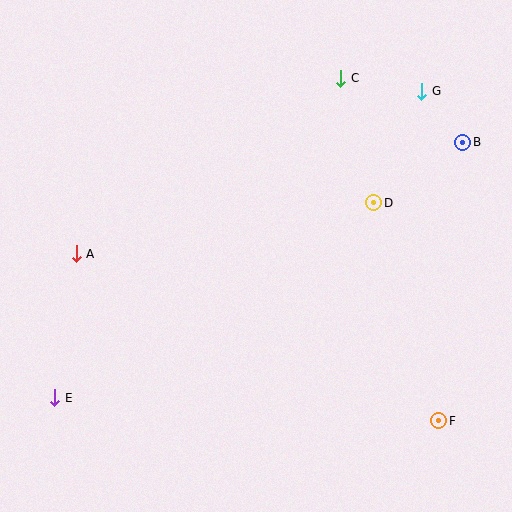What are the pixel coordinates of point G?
Point G is at (422, 91).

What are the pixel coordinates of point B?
Point B is at (463, 142).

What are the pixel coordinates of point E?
Point E is at (55, 398).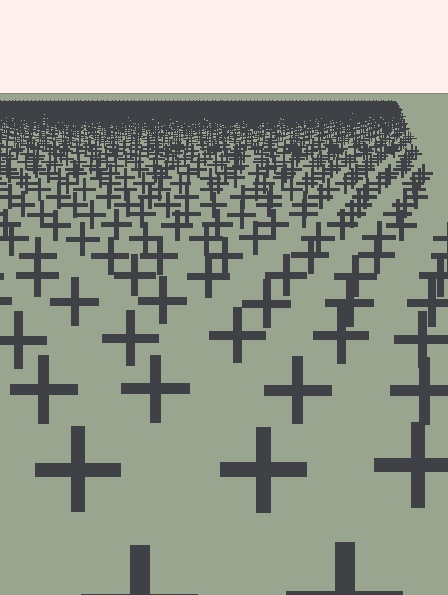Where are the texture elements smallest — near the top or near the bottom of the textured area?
Near the top.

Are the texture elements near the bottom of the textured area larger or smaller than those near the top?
Larger. Near the bottom, elements are closer to the viewer and appear at a bigger on-screen size.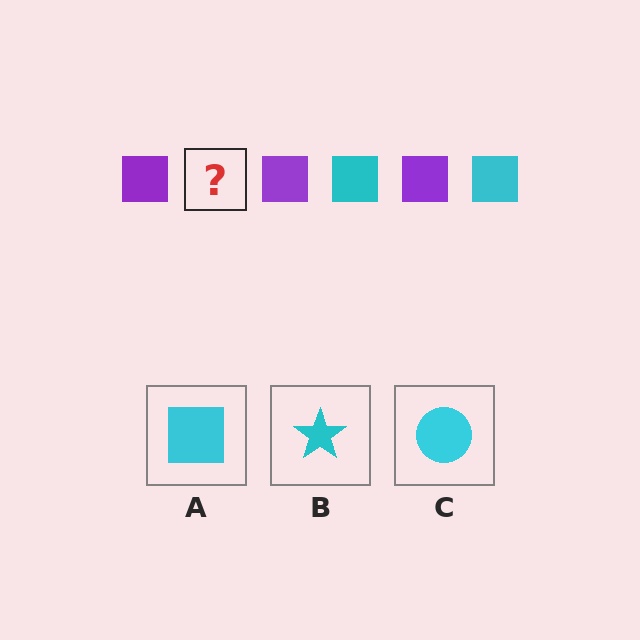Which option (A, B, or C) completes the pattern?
A.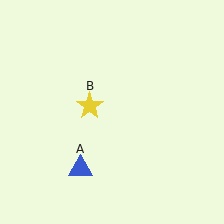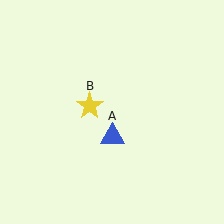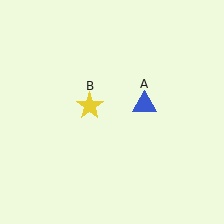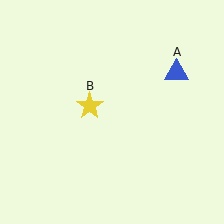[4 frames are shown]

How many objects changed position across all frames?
1 object changed position: blue triangle (object A).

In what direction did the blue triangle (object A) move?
The blue triangle (object A) moved up and to the right.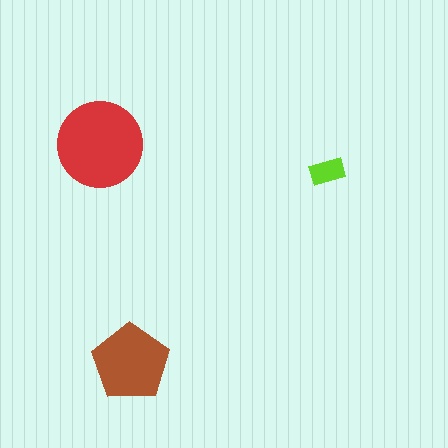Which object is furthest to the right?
The lime rectangle is rightmost.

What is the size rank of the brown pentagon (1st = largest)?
2nd.